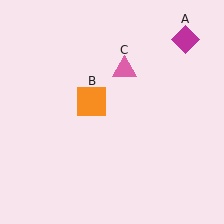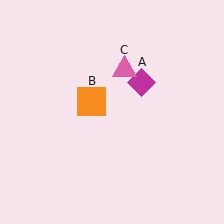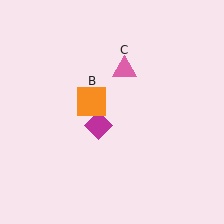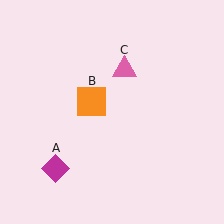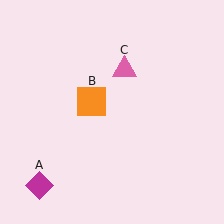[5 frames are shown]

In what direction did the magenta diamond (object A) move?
The magenta diamond (object A) moved down and to the left.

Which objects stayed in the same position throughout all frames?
Orange square (object B) and pink triangle (object C) remained stationary.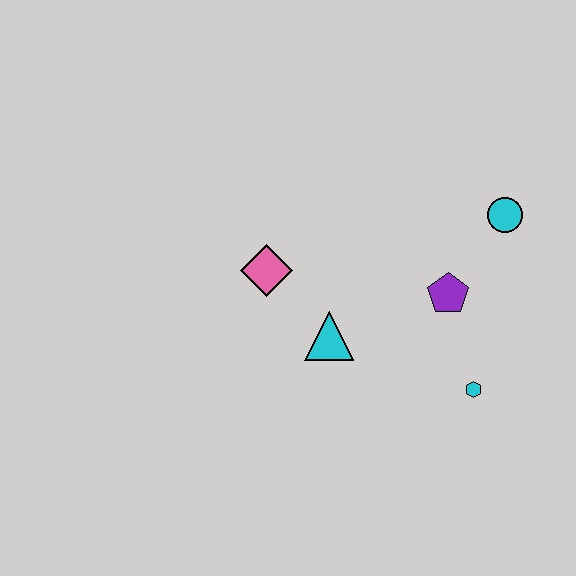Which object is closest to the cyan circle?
The purple pentagon is closest to the cyan circle.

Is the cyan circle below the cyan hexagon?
No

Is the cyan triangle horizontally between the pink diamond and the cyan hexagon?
Yes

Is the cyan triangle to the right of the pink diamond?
Yes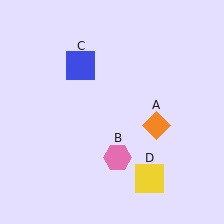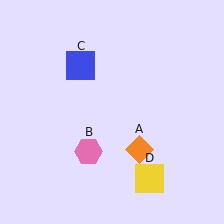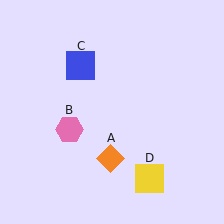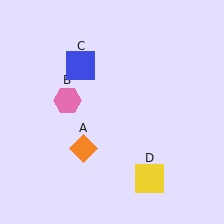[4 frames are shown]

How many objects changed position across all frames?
2 objects changed position: orange diamond (object A), pink hexagon (object B).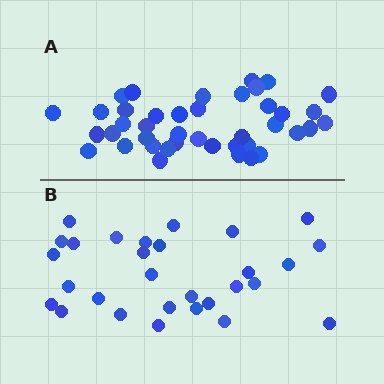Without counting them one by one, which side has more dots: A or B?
Region A (the top region) has more dots.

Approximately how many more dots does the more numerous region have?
Region A has roughly 12 or so more dots than region B.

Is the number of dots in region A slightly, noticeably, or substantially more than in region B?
Region A has noticeably more, but not dramatically so. The ratio is roughly 1.4 to 1.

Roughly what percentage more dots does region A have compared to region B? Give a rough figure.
About 40% more.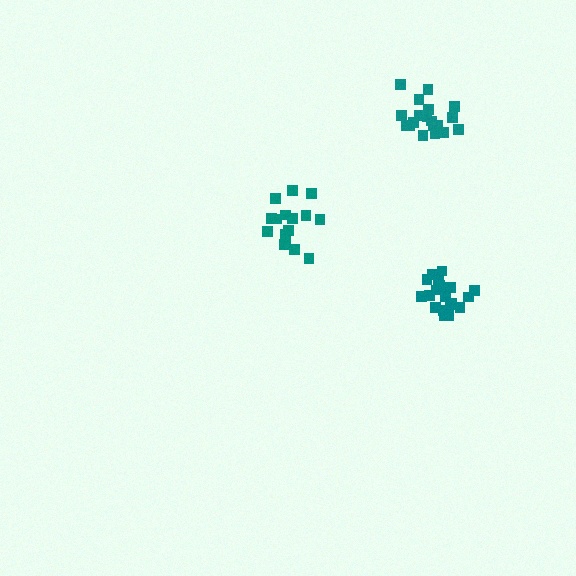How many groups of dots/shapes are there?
There are 3 groups.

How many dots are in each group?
Group 1: 19 dots, Group 2: 20 dots, Group 3: 16 dots (55 total).